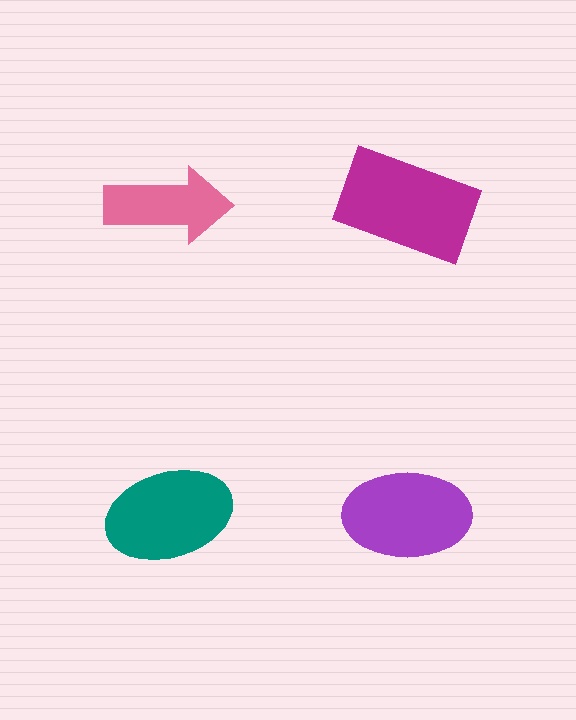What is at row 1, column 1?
A pink arrow.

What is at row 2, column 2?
A purple ellipse.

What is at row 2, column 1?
A teal ellipse.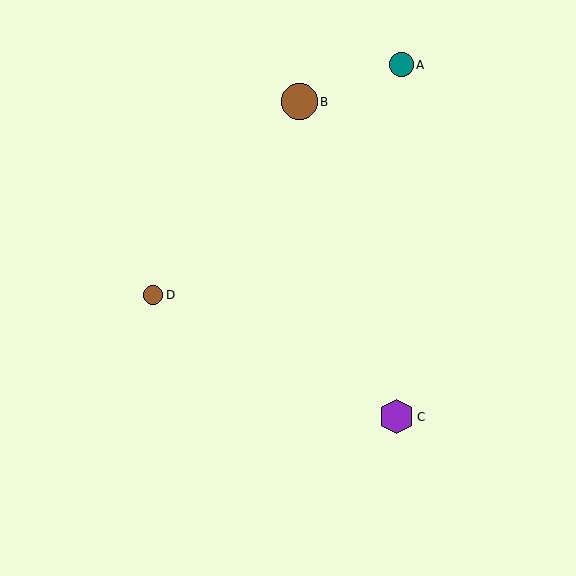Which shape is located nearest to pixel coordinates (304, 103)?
The brown circle (labeled B) at (299, 102) is nearest to that location.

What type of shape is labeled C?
Shape C is a purple hexagon.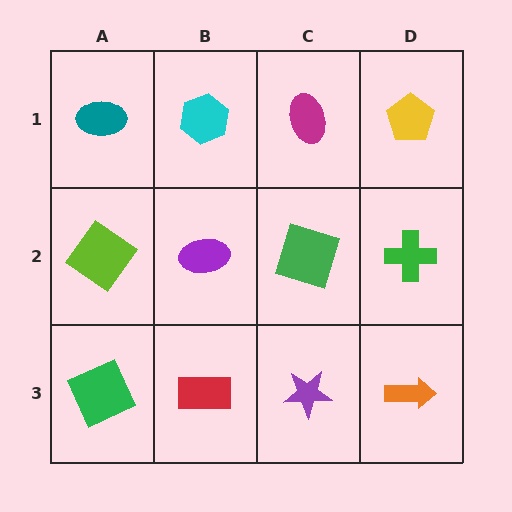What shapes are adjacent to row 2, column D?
A yellow pentagon (row 1, column D), an orange arrow (row 3, column D), a green square (row 2, column C).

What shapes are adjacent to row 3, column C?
A green square (row 2, column C), a red rectangle (row 3, column B), an orange arrow (row 3, column D).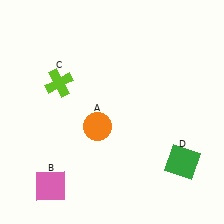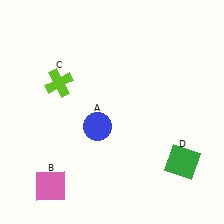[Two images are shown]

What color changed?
The circle (A) changed from orange in Image 1 to blue in Image 2.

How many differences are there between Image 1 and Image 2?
There is 1 difference between the two images.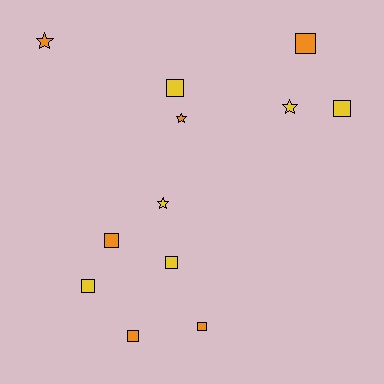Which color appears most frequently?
Orange, with 6 objects.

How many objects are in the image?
There are 12 objects.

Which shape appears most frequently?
Square, with 8 objects.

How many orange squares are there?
There are 4 orange squares.